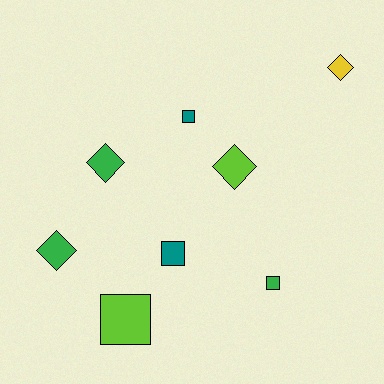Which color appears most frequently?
Green, with 3 objects.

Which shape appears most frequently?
Square, with 4 objects.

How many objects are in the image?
There are 8 objects.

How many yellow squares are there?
There are no yellow squares.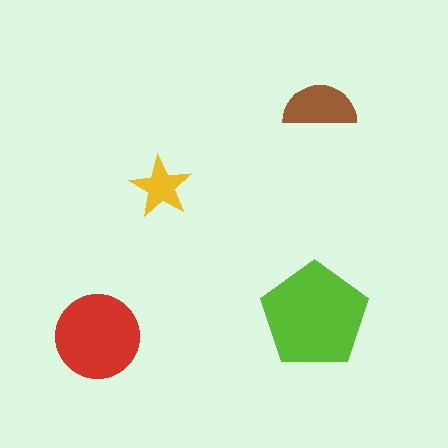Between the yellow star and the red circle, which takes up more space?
The red circle.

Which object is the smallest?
The yellow star.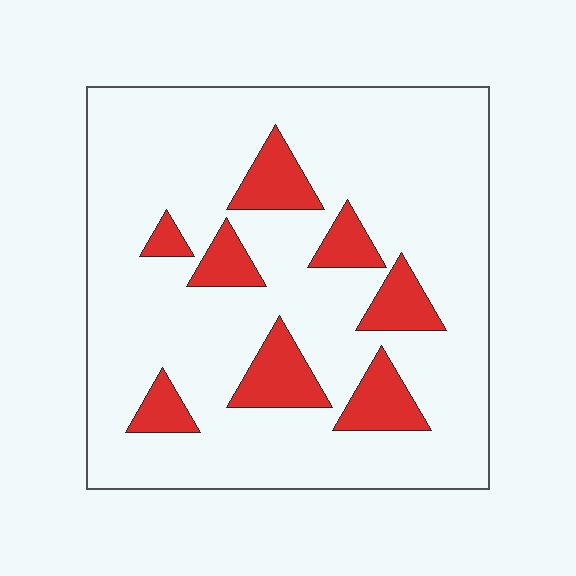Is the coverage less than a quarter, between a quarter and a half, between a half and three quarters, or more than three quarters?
Less than a quarter.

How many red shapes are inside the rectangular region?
8.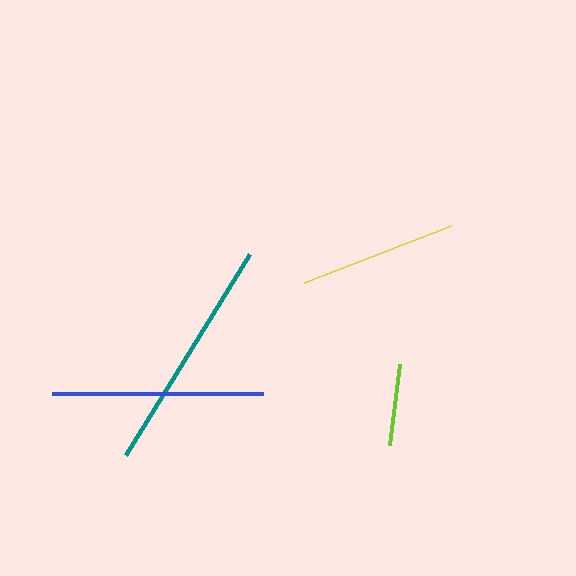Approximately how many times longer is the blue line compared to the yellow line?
The blue line is approximately 1.3 times the length of the yellow line.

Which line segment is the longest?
The teal line is the longest at approximately 236 pixels.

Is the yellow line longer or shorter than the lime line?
The yellow line is longer than the lime line.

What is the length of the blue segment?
The blue segment is approximately 211 pixels long.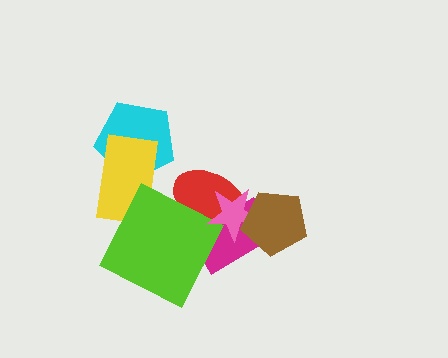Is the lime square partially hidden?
No, no other shape covers it.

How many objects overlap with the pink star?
3 objects overlap with the pink star.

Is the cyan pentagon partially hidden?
Yes, it is partially covered by another shape.